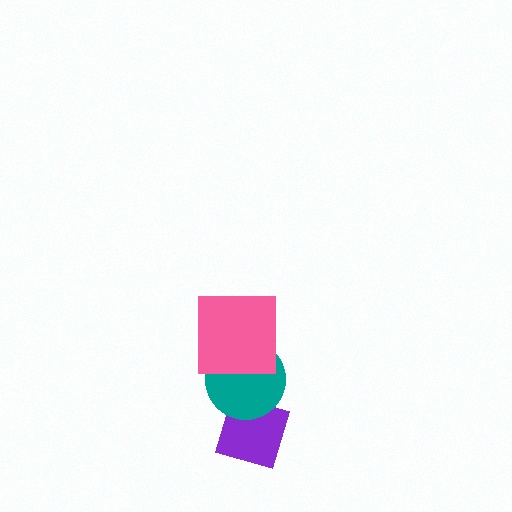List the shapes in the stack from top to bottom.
From top to bottom: the pink square, the teal circle, the purple diamond.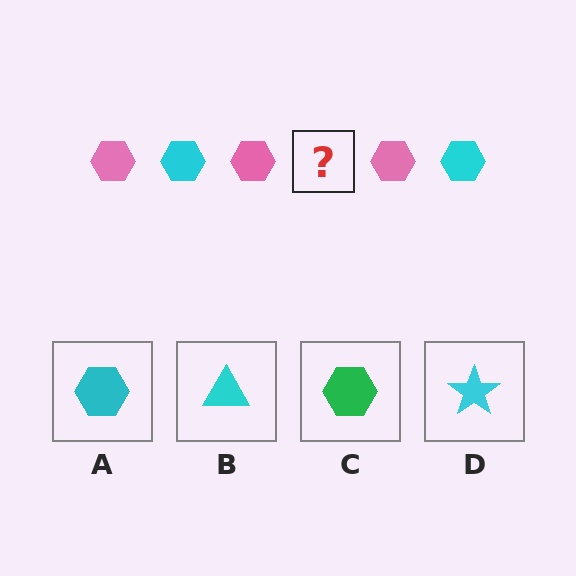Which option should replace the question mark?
Option A.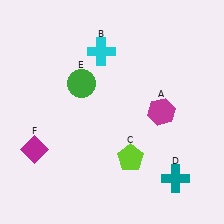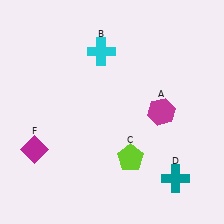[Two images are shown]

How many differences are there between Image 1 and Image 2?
There is 1 difference between the two images.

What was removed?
The green circle (E) was removed in Image 2.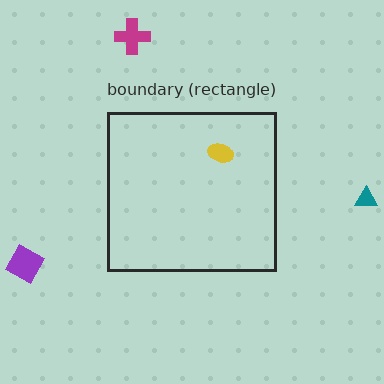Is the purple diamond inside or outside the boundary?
Outside.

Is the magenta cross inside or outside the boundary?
Outside.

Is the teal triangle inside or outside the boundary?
Outside.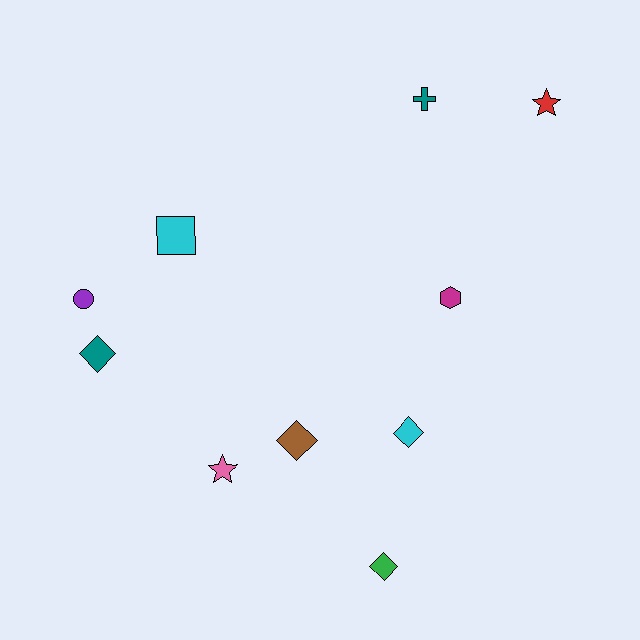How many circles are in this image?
There is 1 circle.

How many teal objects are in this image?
There are 2 teal objects.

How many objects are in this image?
There are 10 objects.